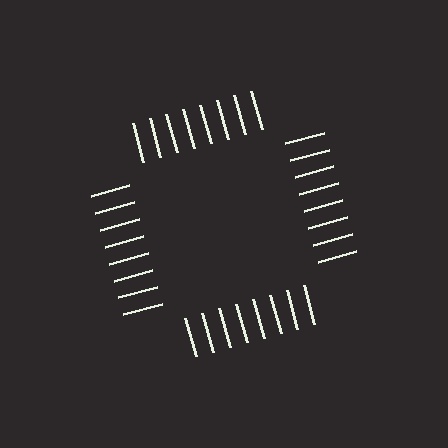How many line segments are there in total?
32 — 8 along each of the 4 edges.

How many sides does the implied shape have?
4 sides — the line-ends trace a square.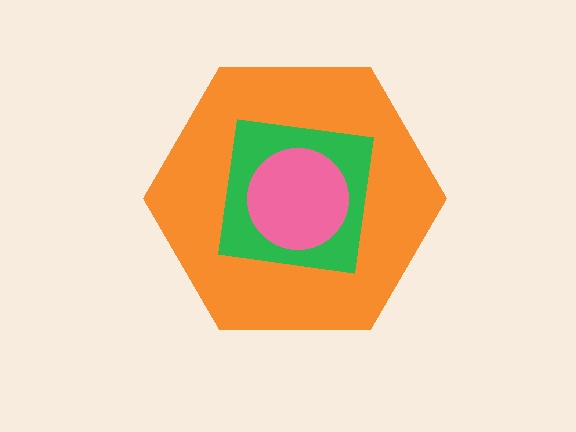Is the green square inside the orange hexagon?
Yes.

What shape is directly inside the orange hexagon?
The green square.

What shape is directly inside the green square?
The pink circle.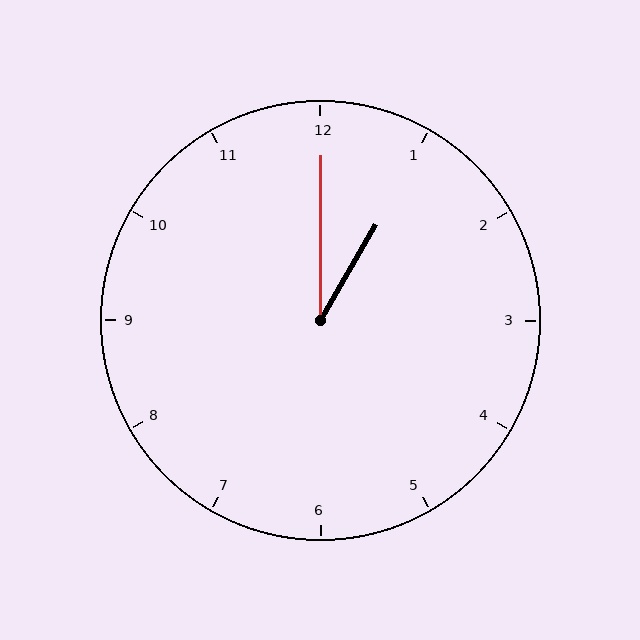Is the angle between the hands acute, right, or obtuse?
It is acute.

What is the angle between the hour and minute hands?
Approximately 30 degrees.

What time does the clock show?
1:00.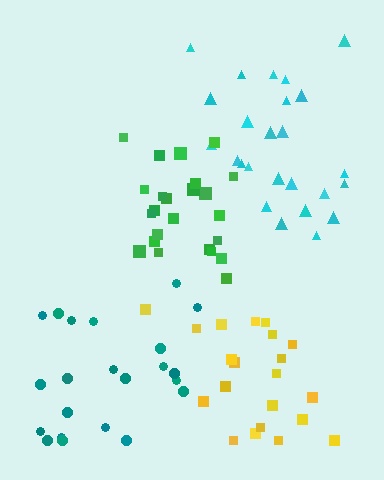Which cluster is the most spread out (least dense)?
Yellow.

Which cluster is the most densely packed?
Green.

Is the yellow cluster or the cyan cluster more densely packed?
Cyan.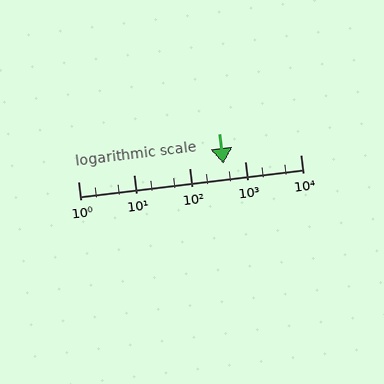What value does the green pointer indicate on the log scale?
The pointer indicates approximately 410.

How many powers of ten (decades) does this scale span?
The scale spans 4 decades, from 1 to 10000.